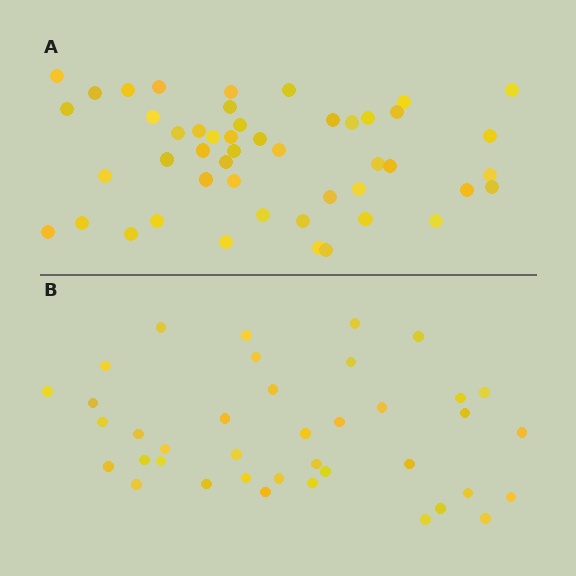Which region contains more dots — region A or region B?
Region A (the top region) has more dots.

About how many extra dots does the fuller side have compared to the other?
Region A has roughly 8 or so more dots than region B.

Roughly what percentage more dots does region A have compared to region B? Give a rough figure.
About 25% more.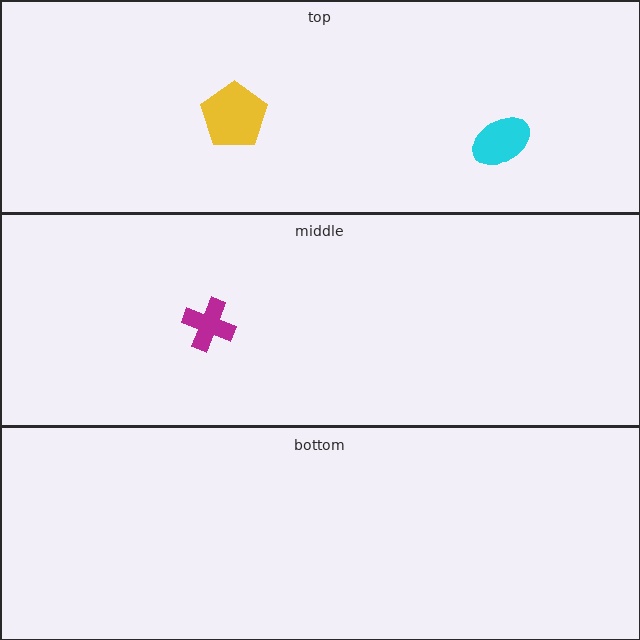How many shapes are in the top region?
2.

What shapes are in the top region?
The yellow pentagon, the cyan ellipse.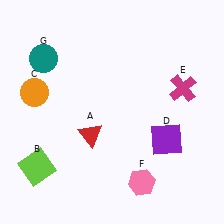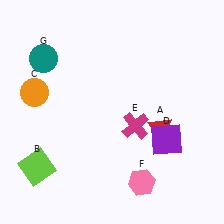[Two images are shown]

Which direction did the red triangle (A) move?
The red triangle (A) moved right.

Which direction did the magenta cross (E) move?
The magenta cross (E) moved left.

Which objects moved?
The objects that moved are: the red triangle (A), the magenta cross (E).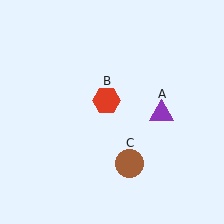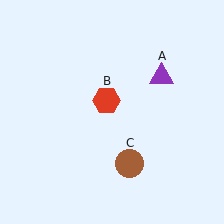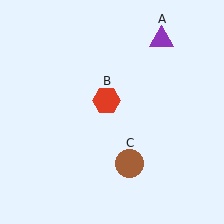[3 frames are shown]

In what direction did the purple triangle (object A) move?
The purple triangle (object A) moved up.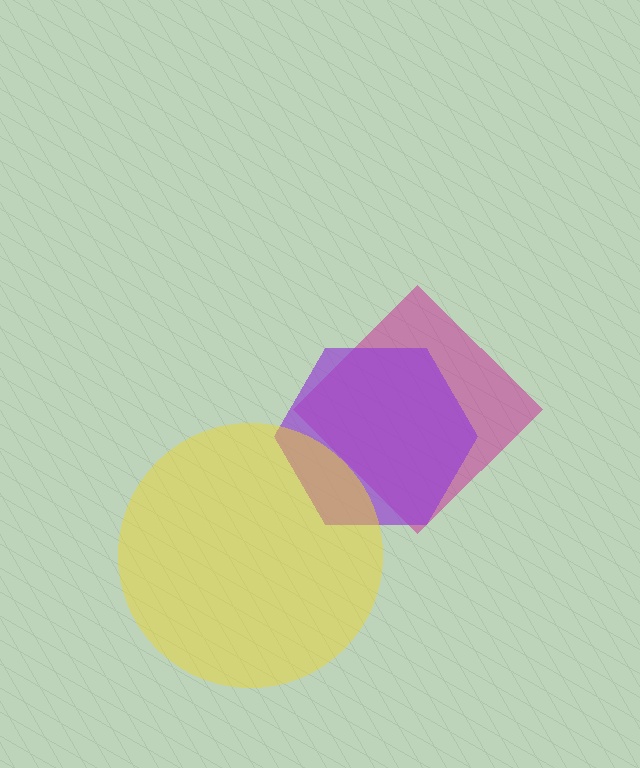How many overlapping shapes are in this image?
There are 3 overlapping shapes in the image.